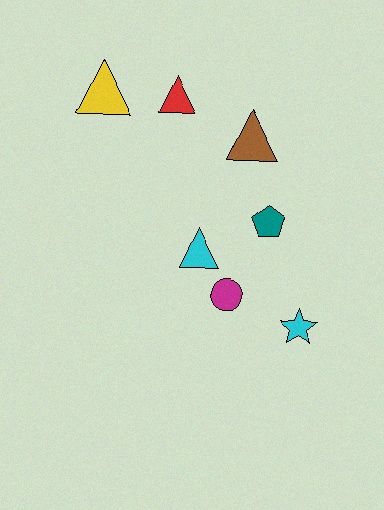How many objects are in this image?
There are 7 objects.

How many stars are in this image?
There is 1 star.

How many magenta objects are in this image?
There is 1 magenta object.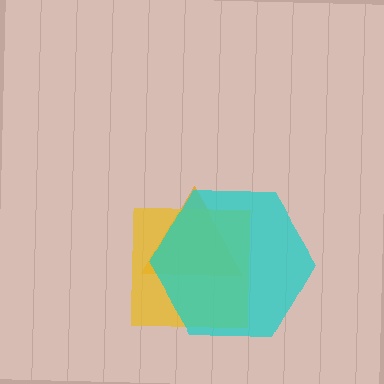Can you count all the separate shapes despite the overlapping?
Yes, there are 3 separate shapes.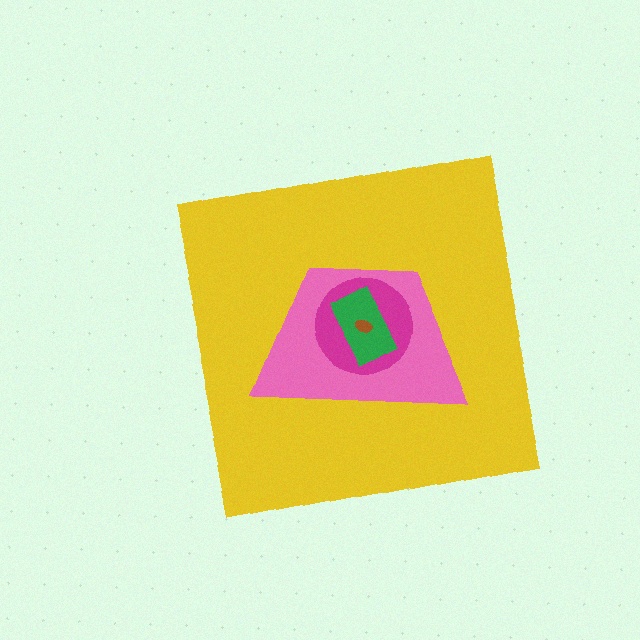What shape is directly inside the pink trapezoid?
The magenta circle.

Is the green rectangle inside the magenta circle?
Yes.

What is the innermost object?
The brown ellipse.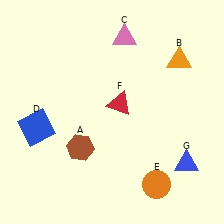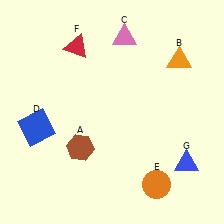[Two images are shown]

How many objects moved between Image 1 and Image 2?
1 object moved between the two images.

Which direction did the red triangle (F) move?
The red triangle (F) moved up.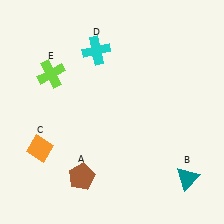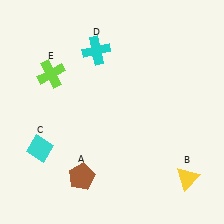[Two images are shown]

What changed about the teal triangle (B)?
In Image 1, B is teal. In Image 2, it changed to yellow.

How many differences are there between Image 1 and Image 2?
There are 2 differences between the two images.